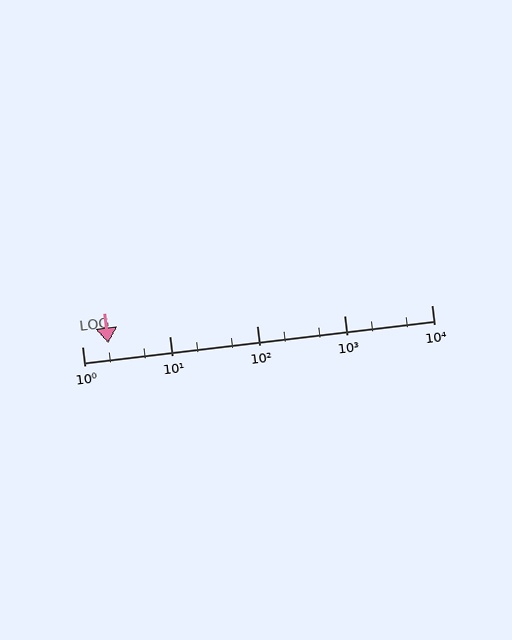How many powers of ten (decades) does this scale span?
The scale spans 4 decades, from 1 to 10000.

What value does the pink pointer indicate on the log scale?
The pointer indicates approximately 2.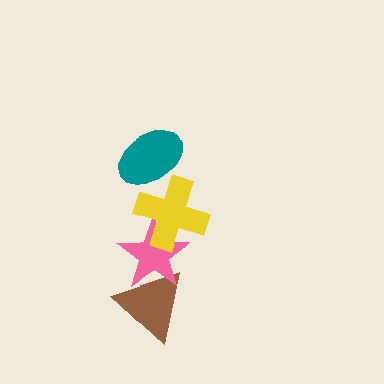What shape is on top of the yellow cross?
The teal ellipse is on top of the yellow cross.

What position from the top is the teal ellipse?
The teal ellipse is 1st from the top.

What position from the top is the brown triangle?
The brown triangle is 4th from the top.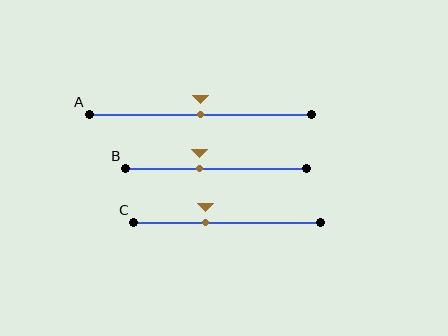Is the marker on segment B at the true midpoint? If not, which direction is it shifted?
No, the marker on segment B is shifted to the left by about 9% of the segment length.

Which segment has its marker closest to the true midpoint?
Segment A has its marker closest to the true midpoint.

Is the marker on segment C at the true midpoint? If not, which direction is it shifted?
No, the marker on segment C is shifted to the left by about 11% of the segment length.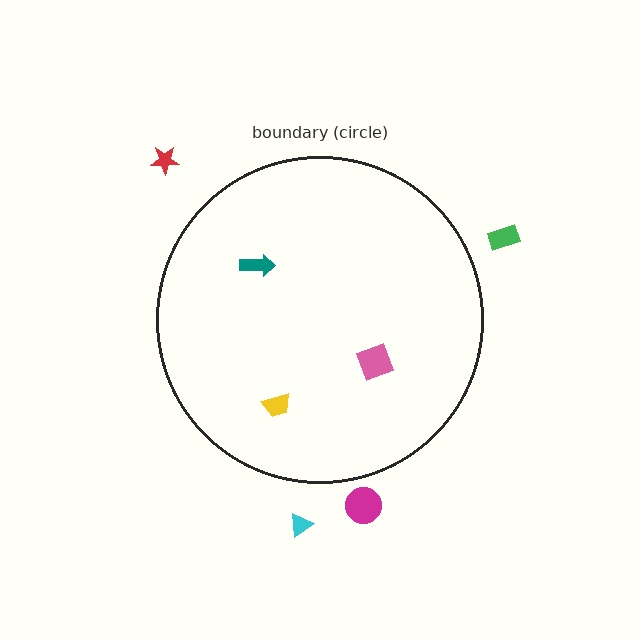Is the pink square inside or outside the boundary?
Inside.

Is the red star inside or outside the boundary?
Outside.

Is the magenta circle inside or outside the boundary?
Outside.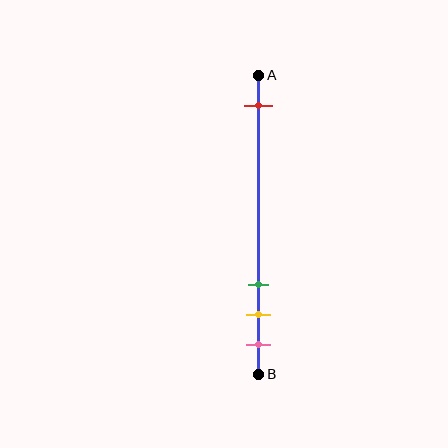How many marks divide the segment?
There are 4 marks dividing the segment.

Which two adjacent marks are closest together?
The yellow and pink marks are the closest adjacent pair.